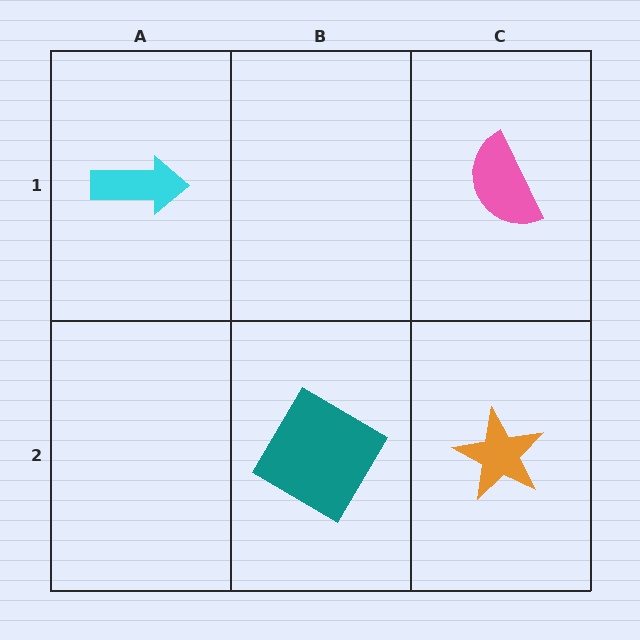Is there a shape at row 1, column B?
No, that cell is empty.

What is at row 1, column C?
A pink semicircle.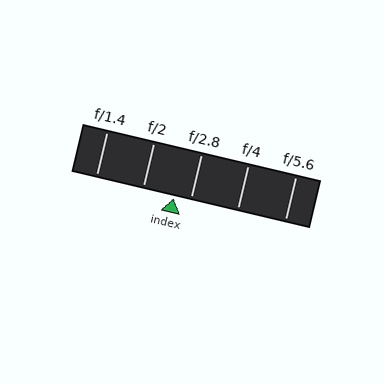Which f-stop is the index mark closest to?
The index mark is closest to f/2.8.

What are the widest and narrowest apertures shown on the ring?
The widest aperture shown is f/1.4 and the narrowest is f/5.6.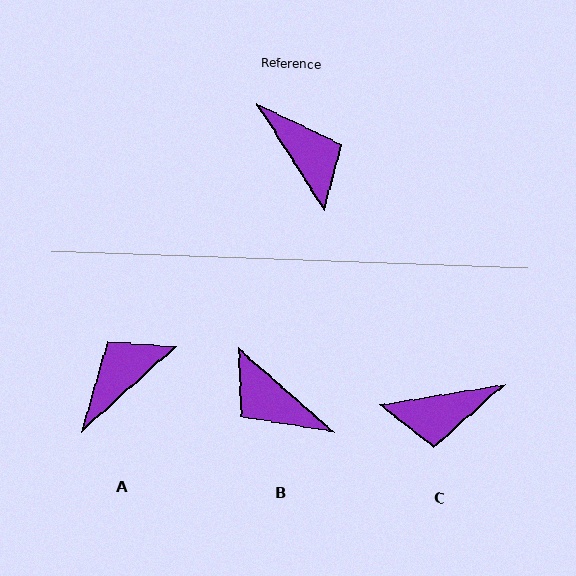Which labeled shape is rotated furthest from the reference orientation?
B, about 164 degrees away.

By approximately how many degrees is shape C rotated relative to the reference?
Approximately 113 degrees clockwise.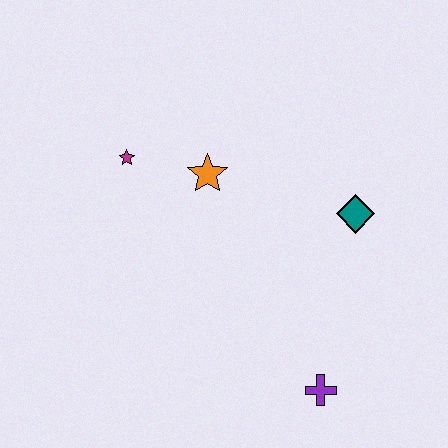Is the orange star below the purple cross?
No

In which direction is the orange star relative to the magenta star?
The orange star is to the right of the magenta star.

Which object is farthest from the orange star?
The purple cross is farthest from the orange star.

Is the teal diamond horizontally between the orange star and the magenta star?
No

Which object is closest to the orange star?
The magenta star is closest to the orange star.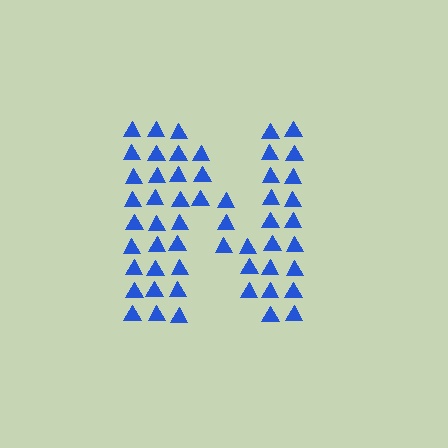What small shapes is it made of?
It is made of small triangles.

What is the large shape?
The large shape is the letter N.